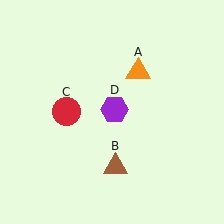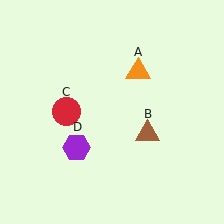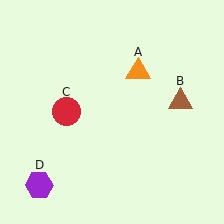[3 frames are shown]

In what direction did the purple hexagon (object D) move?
The purple hexagon (object D) moved down and to the left.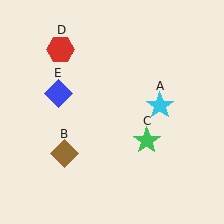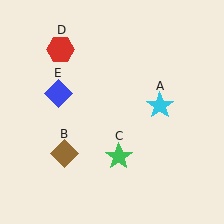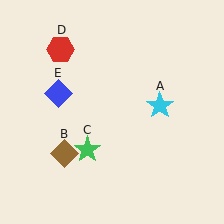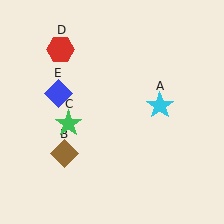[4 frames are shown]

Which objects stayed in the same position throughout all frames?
Cyan star (object A) and brown diamond (object B) and red hexagon (object D) and blue diamond (object E) remained stationary.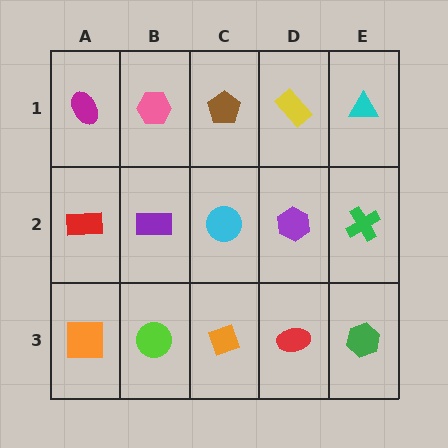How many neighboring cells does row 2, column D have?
4.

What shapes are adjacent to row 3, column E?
A green cross (row 2, column E), a red ellipse (row 3, column D).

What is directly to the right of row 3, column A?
A lime circle.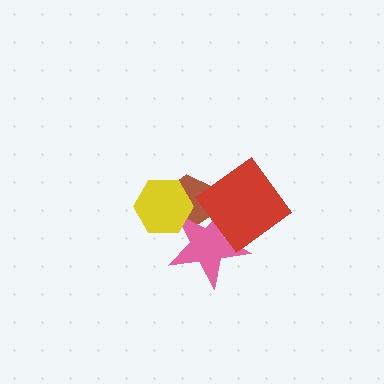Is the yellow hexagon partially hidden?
No, no other shape covers it.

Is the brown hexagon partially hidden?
Yes, it is partially covered by another shape.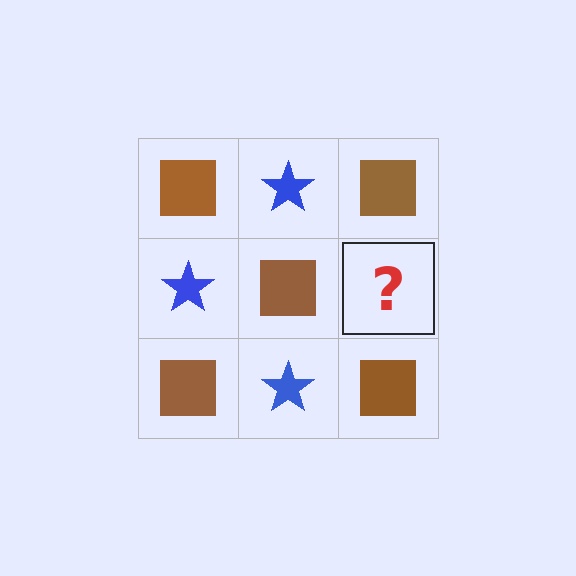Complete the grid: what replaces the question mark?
The question mark should be replaced with a blue star.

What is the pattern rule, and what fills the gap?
The rule is that it alternates brown square and blue star in a checkerboard pattern. The gap should be filled with a blue star.